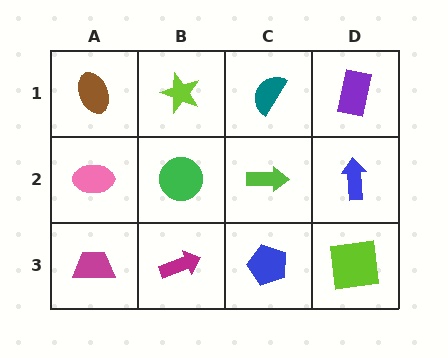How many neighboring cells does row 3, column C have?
3.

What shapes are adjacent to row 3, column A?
A pink ellipse (row 2, column A), a magenta arrow (row 3, column B).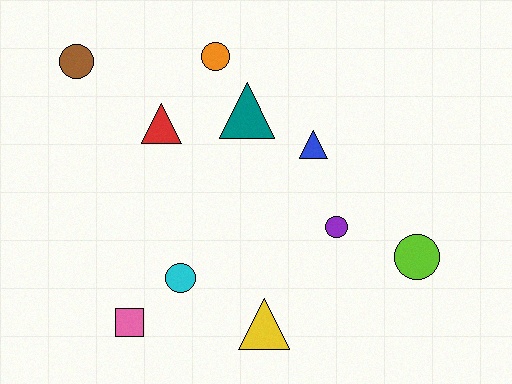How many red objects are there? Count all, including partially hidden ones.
There is 1 red object.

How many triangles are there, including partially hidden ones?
There are 4 triangles.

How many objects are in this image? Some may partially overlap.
There are 10 objects.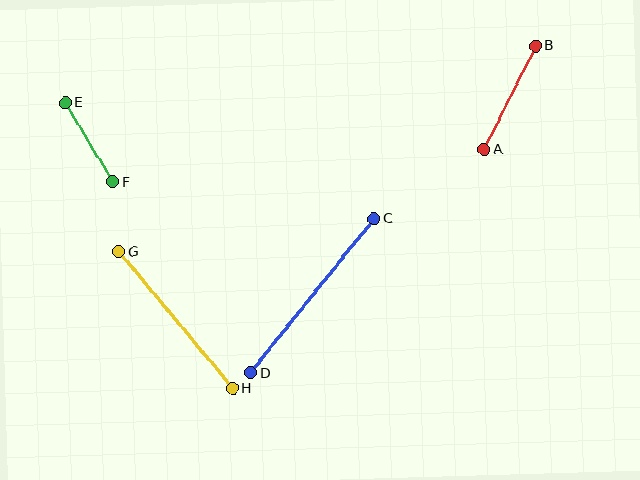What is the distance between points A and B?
The distance is approximately 116 pixels.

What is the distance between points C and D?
The distance is approximately 197 pixels.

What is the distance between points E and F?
The distance is approximately 92 pixels.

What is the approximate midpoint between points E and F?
The midpoint is at approximately (89, 142) pixels.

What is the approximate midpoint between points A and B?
The midpoint is at approximately (510, 97) pixels.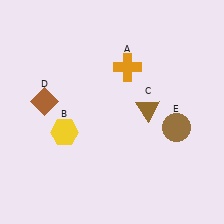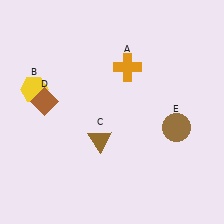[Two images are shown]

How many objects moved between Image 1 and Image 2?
2 objects moved between the two images.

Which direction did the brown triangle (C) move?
The brown triangle (C) moved left.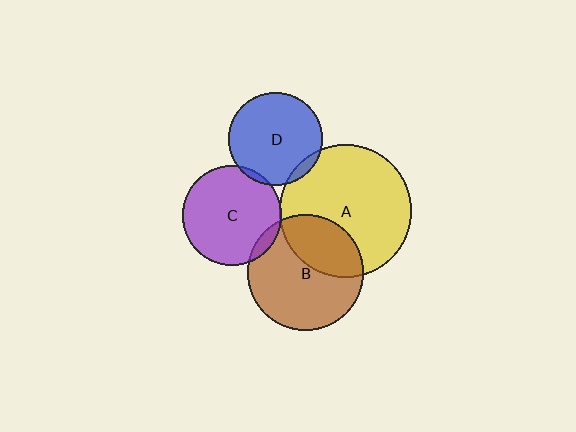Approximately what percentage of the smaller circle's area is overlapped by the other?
Approximately 5%.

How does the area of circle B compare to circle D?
Approximately 1.5 times.